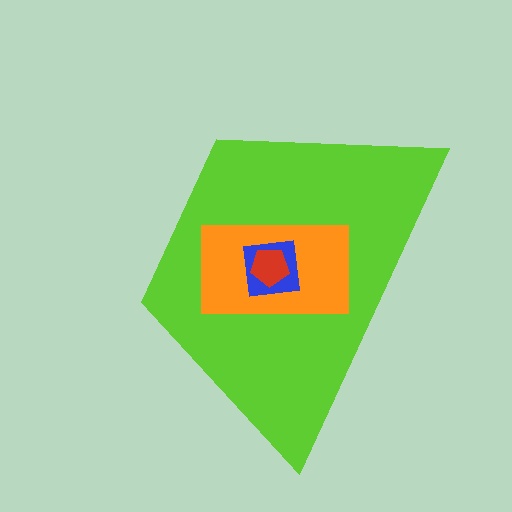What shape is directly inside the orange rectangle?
The blue square.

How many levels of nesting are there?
4.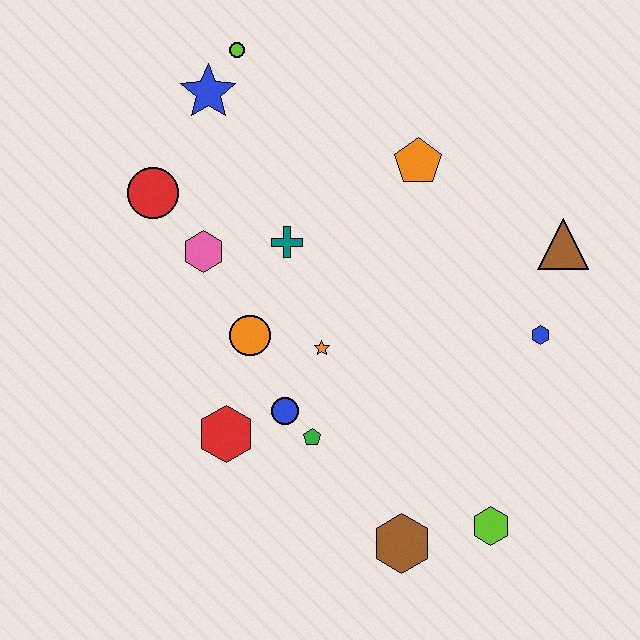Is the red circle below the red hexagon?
No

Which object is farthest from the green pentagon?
The lime circle is farthest from the green pentagon.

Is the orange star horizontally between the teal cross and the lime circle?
No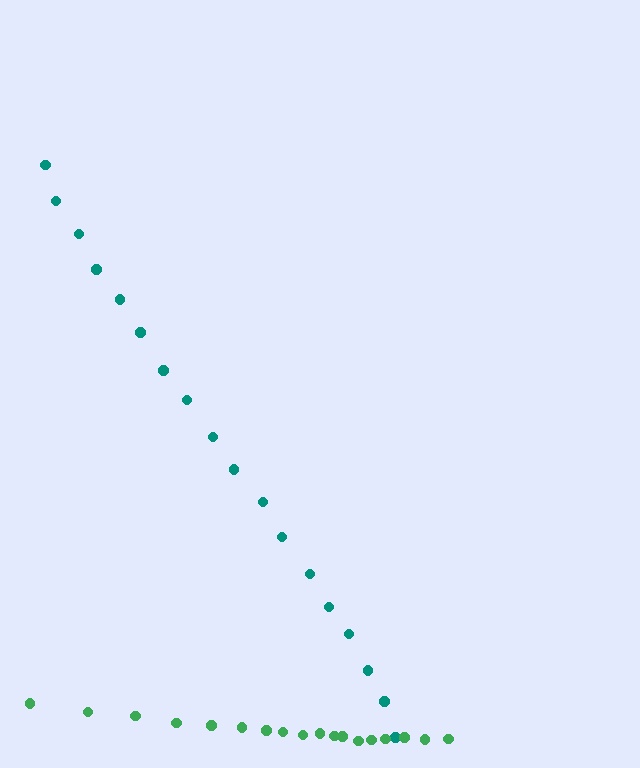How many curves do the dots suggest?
There are 2 distinct paths.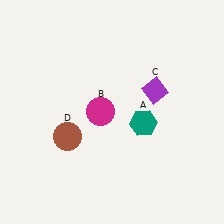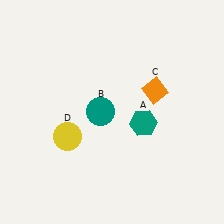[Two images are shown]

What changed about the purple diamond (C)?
In Image 1, C is purple. In Image 2, it changed to orange.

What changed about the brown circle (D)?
In Image 1, D is brown. In Image 2, it changed to yellow.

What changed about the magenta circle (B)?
In Image 1, B is magenta. In Image 2, it changed to teal.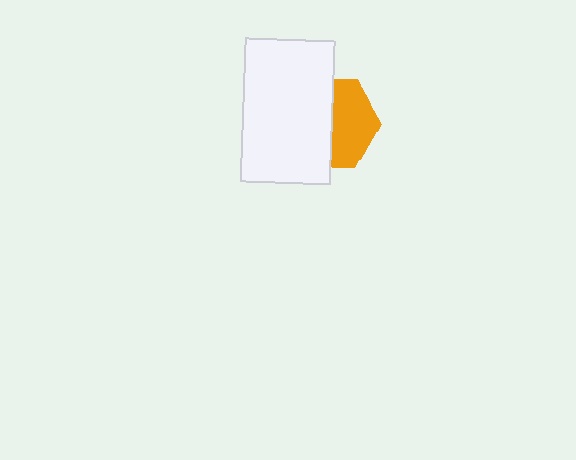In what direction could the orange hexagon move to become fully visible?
The orange hexagon could move right. That would shift it out from behind the white rectangle entirely.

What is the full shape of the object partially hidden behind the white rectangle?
The partially hidden object is an orange hexagon.